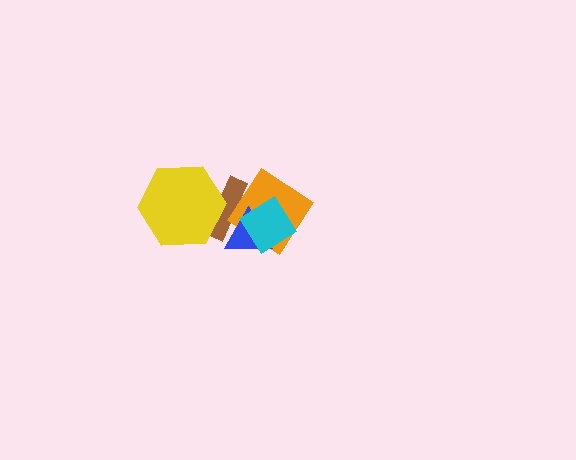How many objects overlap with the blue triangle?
3 objects overlap with the blue triangle.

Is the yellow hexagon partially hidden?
No, no other shape covers it.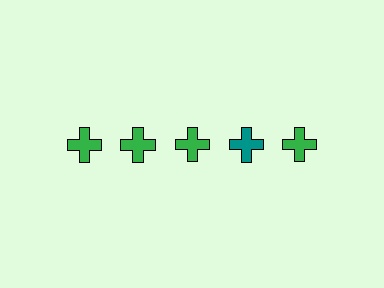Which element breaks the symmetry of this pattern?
The teal cross in the top row, second from right column breaks the symmetry. All other shapes are green crosses.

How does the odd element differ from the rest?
It has a different color: teal instead of green.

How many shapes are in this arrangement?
There are 5 shapes arranged in a grid pattern.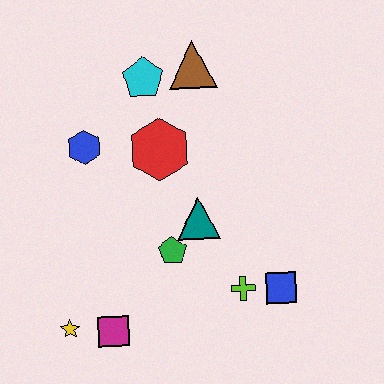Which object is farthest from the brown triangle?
The yellow star is farthest from the brown triangle.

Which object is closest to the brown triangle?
The cyan pentagon is closest to the brown triangle.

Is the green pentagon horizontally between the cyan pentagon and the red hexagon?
No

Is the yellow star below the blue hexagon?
Yes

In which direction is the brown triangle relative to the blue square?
The brown triangle is above the blue square.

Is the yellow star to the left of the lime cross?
Yes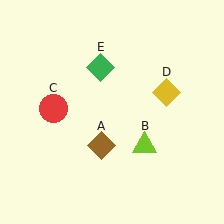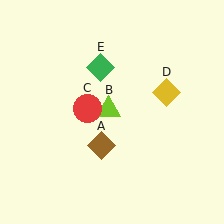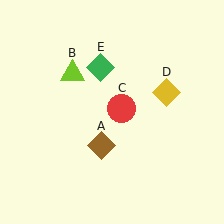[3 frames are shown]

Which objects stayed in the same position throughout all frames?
Brown diamond (object A) and yellow diamond (object D) and green diamond (object E) remained stationary.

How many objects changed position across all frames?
2 objects changed position: lime triangle (object B), red circle (object C).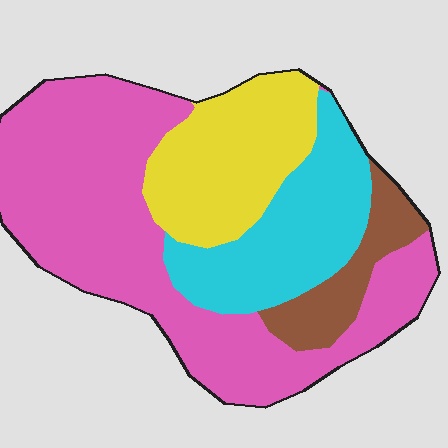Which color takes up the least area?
Brown, at roughly 10%.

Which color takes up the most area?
Pink, at roughly 50%.